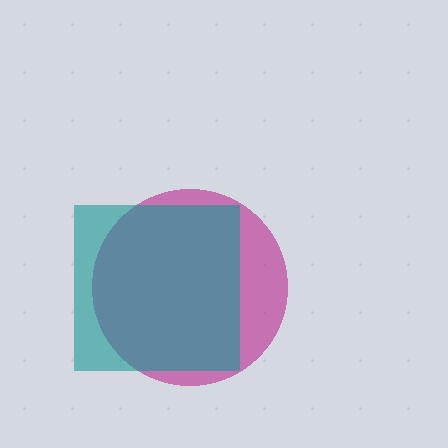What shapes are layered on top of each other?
The layered shapes are: a magenta circle, a teal square.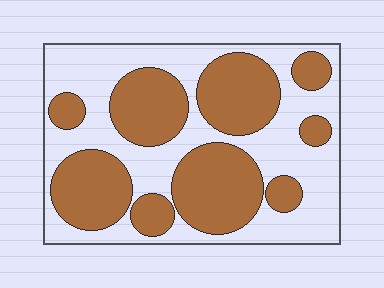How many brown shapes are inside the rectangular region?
9.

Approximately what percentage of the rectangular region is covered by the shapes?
Approximately 50%.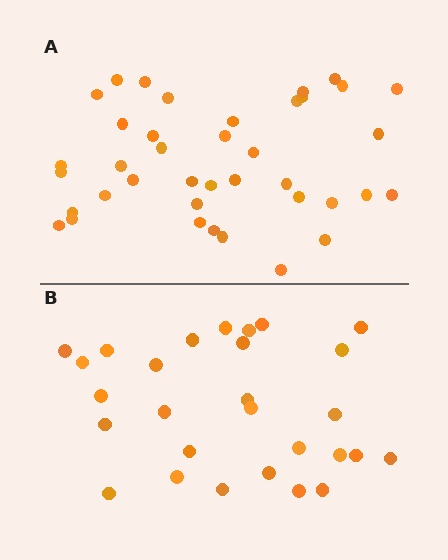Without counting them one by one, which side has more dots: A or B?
Region A (the top region) has more dots.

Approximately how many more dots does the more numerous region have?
Region A has roughly 12 or so more dots than region B.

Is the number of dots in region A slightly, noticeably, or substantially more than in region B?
Region A has noticeably more, but not dramatically so. The ratio is roughly 1.4 to 1.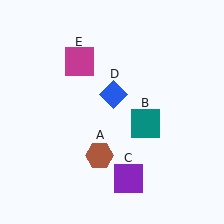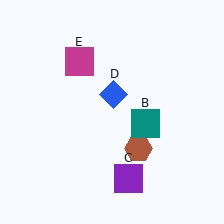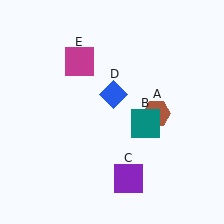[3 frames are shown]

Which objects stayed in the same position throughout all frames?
Teal square (object B) and purple square (object C) and blue diamond (object D) and magenta square (object E) remained stationary.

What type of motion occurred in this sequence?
The brown hexagon (object A) rotated counterclockwise around the center of the scene.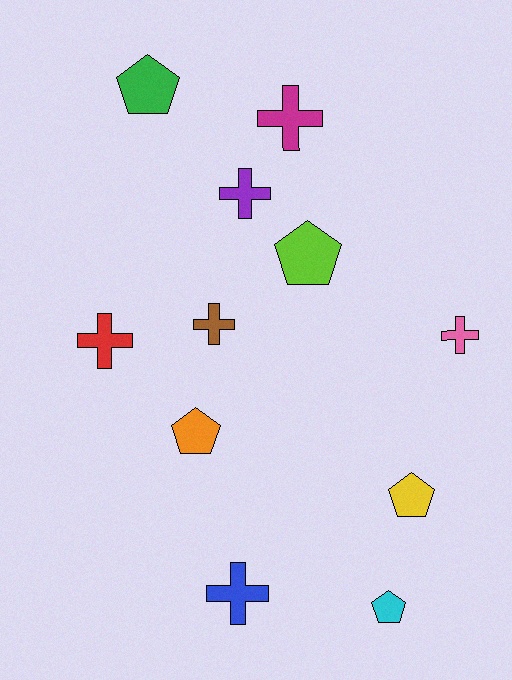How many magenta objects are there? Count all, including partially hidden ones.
There is 1 magenta object.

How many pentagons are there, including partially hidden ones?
There are 5 pentagons.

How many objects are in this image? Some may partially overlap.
There are 11 objects.